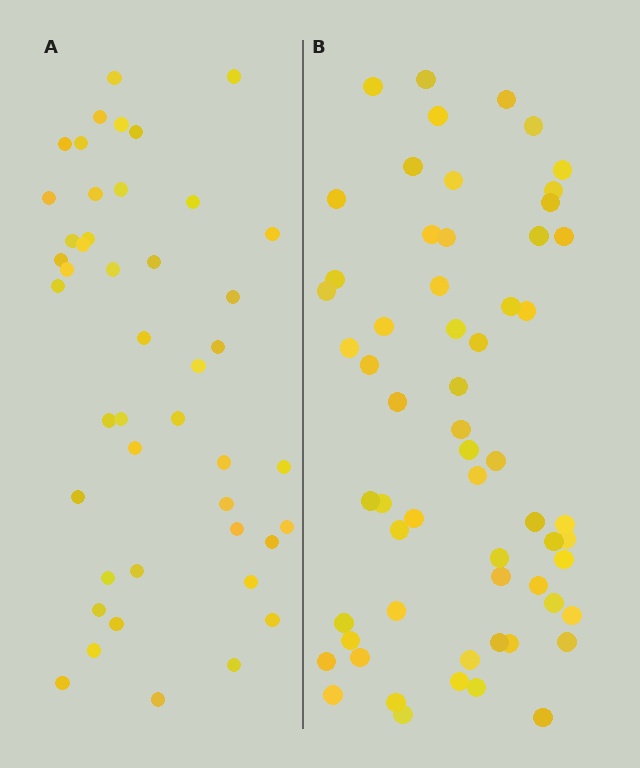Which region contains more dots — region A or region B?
Region B (the right region) has more dots.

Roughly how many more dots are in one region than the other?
Region B has approximately 15 more dots than region A.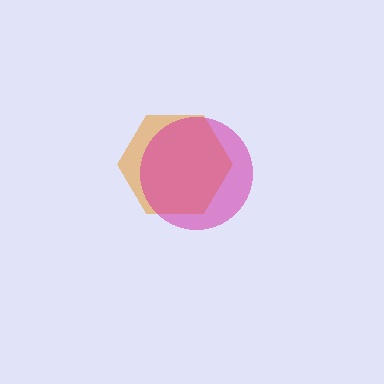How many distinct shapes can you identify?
There are 2 distinct shapes: an orange hexagon, a magenta circle.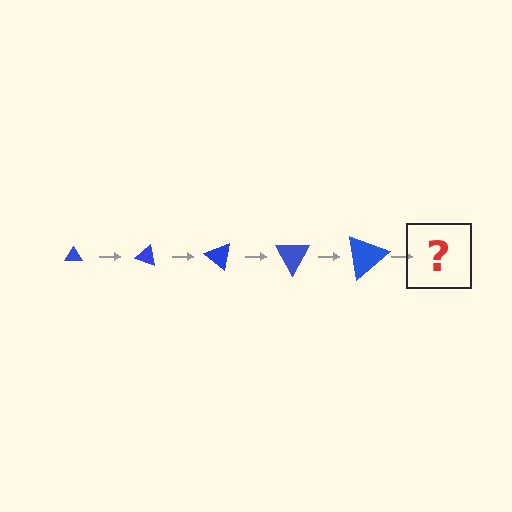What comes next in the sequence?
The next element should be a triangle, larger than the previous one and rotated 100 degrees from the start.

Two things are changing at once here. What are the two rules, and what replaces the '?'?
The two rules are that the triangle grows larger each step and it rotates 20 degrees each step. The '?' should be a triangle, larger than the previous one and rotated 100 degrees from the start.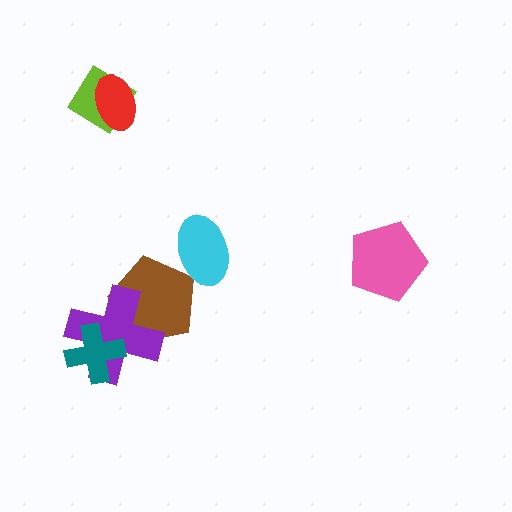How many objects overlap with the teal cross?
1 object overlaps with the teal cross.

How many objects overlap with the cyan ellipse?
1 object overlaps with the cyan ellipse.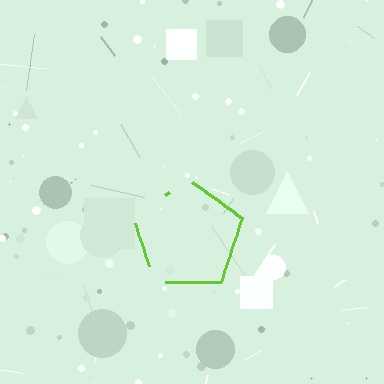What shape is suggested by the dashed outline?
The dashed outline suggests a pentagon.